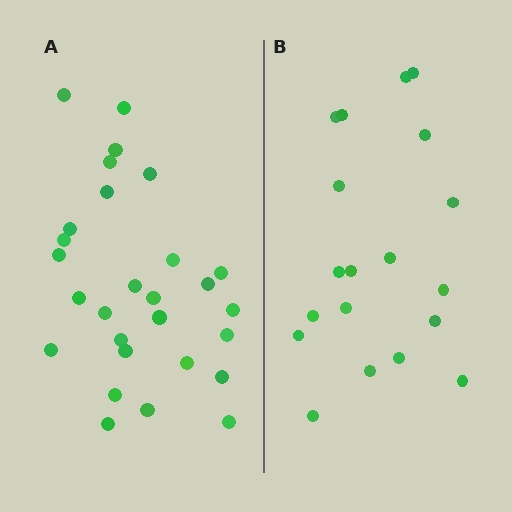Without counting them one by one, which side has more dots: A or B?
Region A (the left region) has more dots.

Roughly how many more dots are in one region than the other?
Region A has roughly 8 or so more dots than region B.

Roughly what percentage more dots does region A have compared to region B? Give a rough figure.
About 45% more.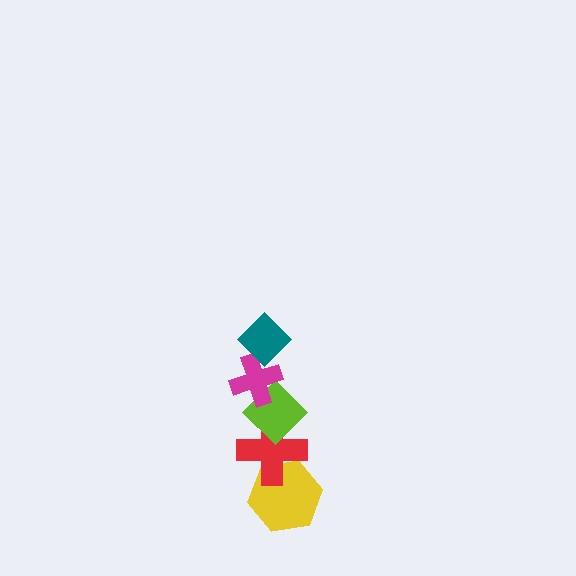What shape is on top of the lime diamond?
The magenta cross is on top of the lime diamond.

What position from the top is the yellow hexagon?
The yellow hexagon is 5th from the top.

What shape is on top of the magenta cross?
The teal diamond is on top of the magenta cross.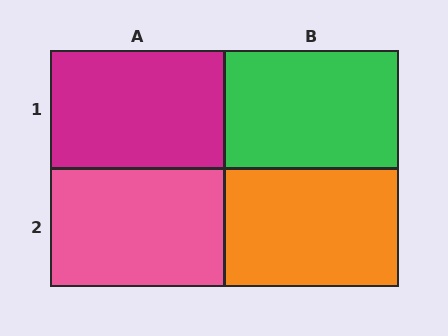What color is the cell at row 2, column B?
Orange.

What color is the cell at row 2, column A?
Pink.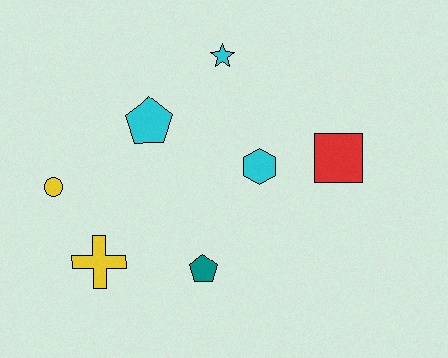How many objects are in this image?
There are 7 objects.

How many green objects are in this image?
There are no green objects.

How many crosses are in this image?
There is 1 cross.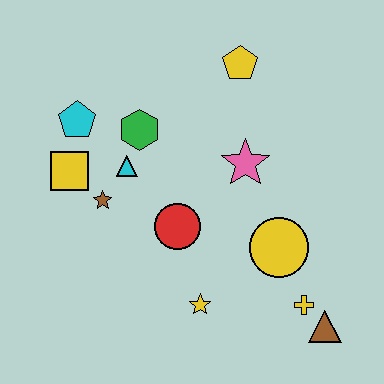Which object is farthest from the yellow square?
The brown triangle is farthest from the yellow square.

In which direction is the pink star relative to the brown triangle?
The pink star is above the brown triangle.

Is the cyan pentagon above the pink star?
Yes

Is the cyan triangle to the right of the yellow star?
No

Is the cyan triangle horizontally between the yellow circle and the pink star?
No